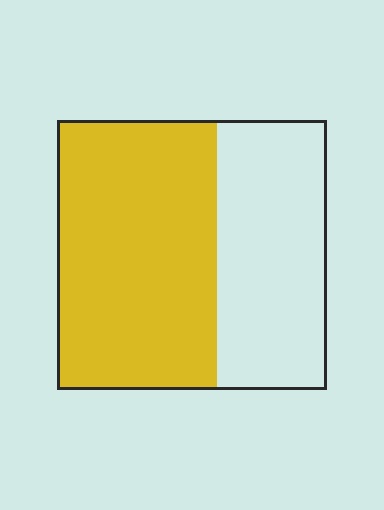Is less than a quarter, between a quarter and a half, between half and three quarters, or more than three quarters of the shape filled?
Between half and three quarters.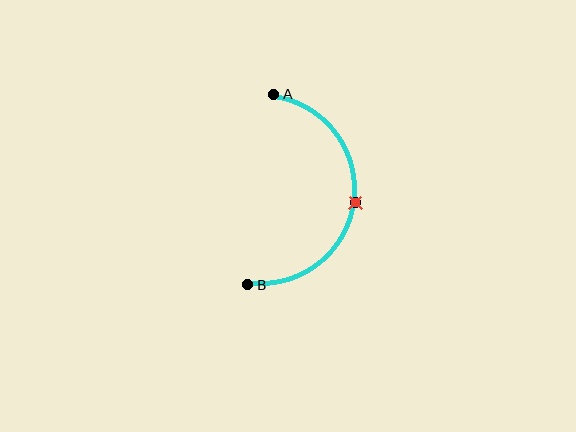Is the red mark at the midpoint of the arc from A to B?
Yes. The red mark lies on the arc at equal arc-length from both A and B — it is the arc midpoint.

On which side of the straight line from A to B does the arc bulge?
The arc bulges to the right of the straight line connecting A and B.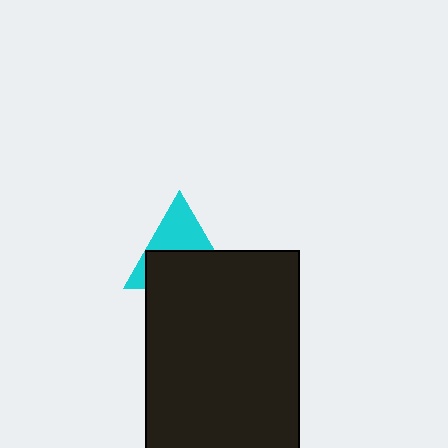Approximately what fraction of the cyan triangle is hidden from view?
Roughly 56% of the cyan triangle is hidden behind the black rectangle.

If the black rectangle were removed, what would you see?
You would see the complete cyan triangle.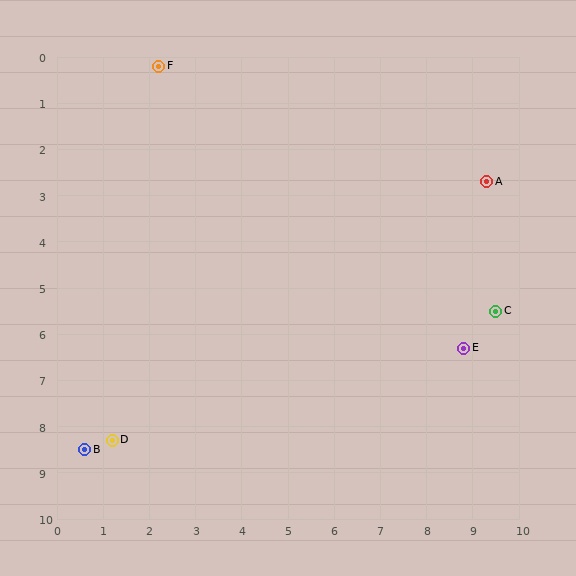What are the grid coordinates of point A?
Point A is at approximately (9.3, 2.7).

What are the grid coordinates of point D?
Point D is at approximately (1.2, 8.3).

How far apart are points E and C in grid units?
Points E and C are about 1.1 grid units apart.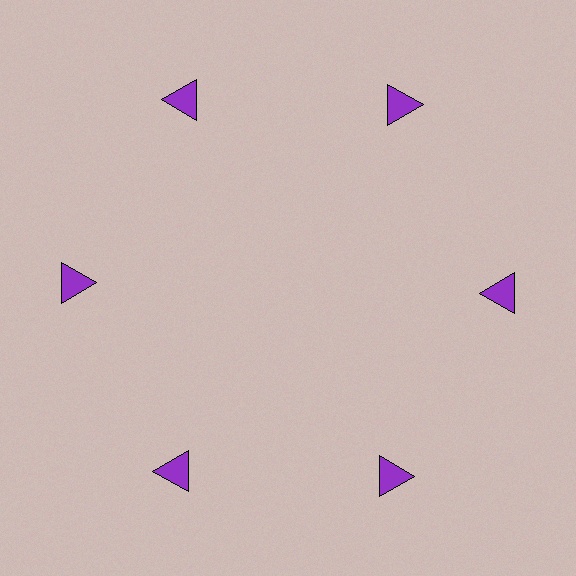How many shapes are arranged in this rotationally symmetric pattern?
There are 6 shapes, arranged in 6 groups of 1.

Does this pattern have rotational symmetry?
Yes, this pattern has 6-fold rotational symmetry. It looks the same after rotating 60 degrees around the center.